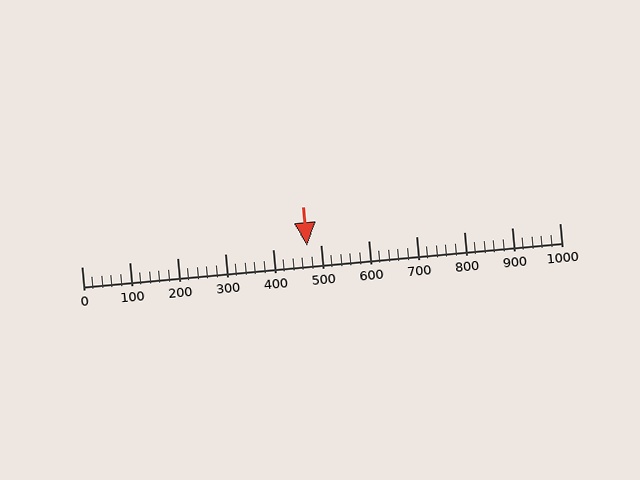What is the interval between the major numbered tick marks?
The major tick marks are spaced 100 units apart.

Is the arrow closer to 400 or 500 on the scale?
The arrow is closer to 500.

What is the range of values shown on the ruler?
The ruler shows values from 0 to 1000.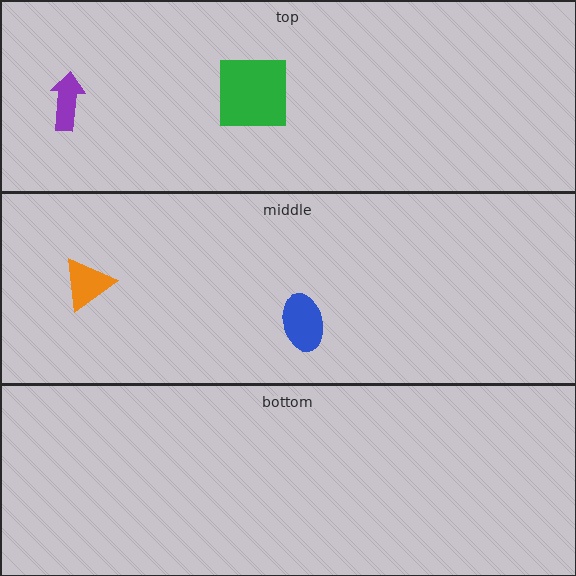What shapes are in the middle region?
The orange triangle, the blue ellipse.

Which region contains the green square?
The top region.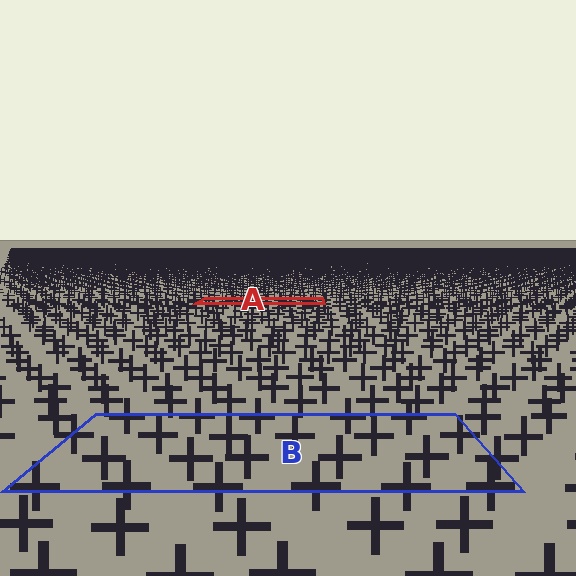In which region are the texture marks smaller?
The texture marks are smaller in region A, because it is farther away.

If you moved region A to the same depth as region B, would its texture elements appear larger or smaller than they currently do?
They would appear larger. At a closer depth, the same texture elements are projected at a bigger on-screen size.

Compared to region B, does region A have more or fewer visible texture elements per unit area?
Region A has more texture elements per unit area — they are packed more densely because it is farther away.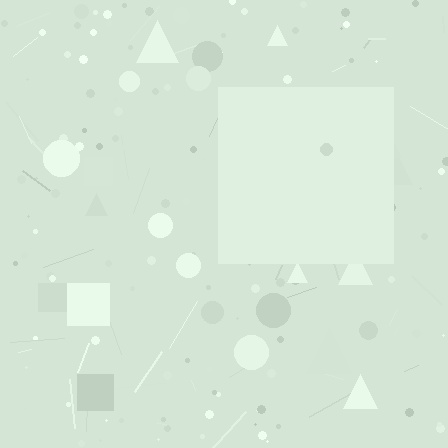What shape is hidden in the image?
A square is hidden in the image.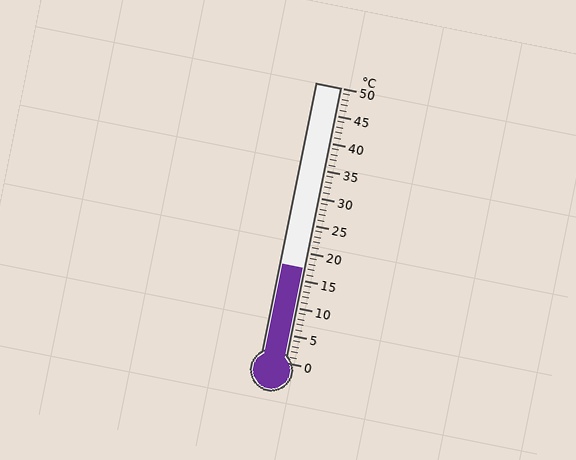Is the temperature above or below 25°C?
The temperature is below 25°C.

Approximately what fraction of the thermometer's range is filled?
The thermometer is filled to approximately 35% of its range.